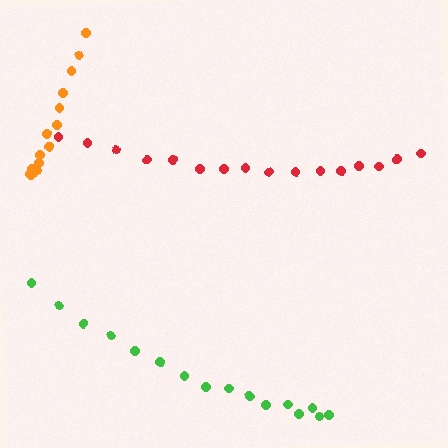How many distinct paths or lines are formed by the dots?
There are 3 distinct paths.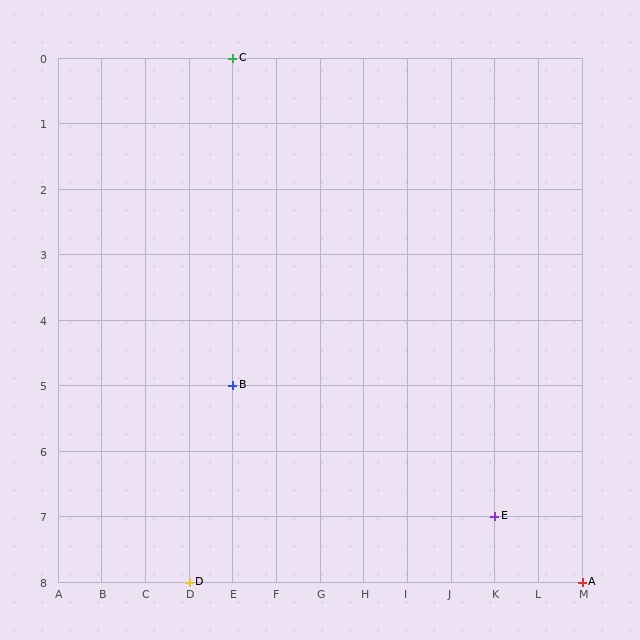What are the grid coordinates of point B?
Point B is at grid coordinates (E, 5).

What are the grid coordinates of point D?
Point D is at grid coordinates (D, 8).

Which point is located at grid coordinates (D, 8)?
Point D is at (D, 8).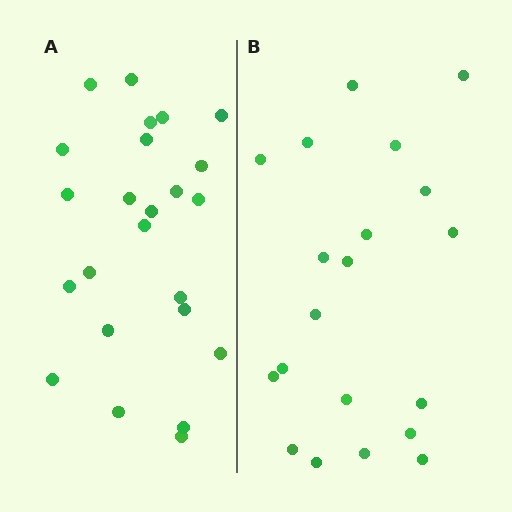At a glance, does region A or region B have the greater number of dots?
Region A (the left region) has more dots.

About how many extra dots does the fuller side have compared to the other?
Region A has about 4 more dots than region B.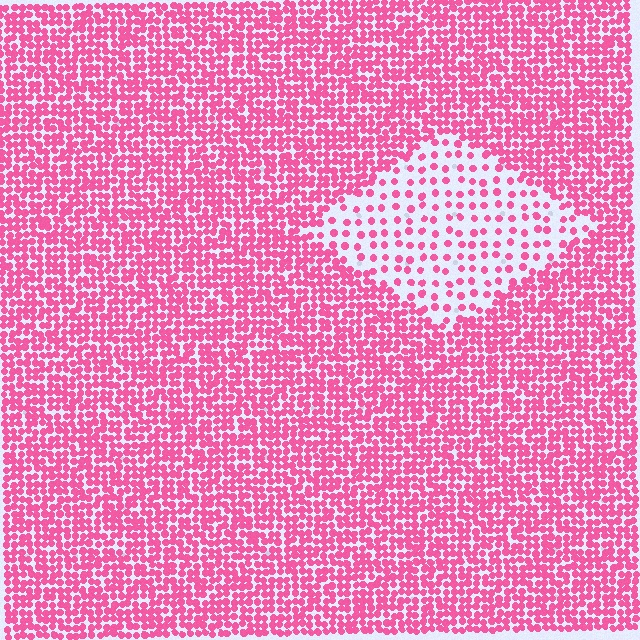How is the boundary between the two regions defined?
The boundary is defined by a change in element density (approximately 2.8x ratio). All elements are the same color, size, and shape.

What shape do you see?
I see a diamond.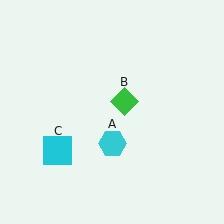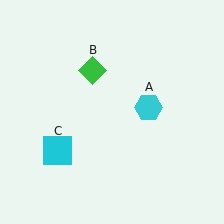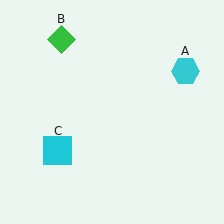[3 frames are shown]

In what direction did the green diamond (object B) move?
The green diamond (object B) moved up and to the left.